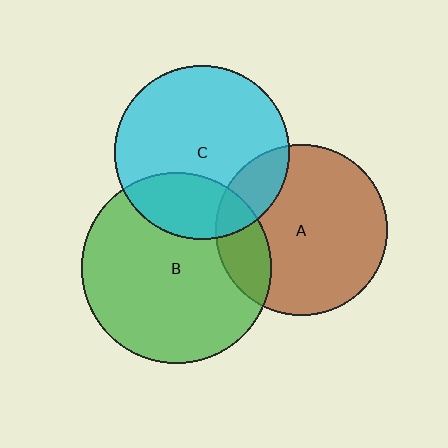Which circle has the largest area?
Circle B (green).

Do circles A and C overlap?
Yes.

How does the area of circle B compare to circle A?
Approximately 1.2 times.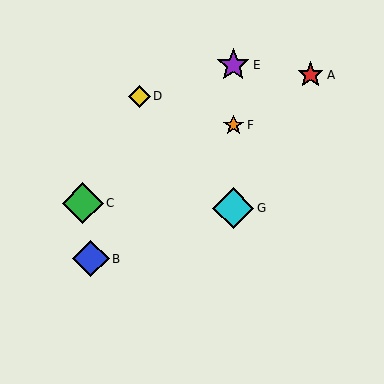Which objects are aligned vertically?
Objects E, F, G are aligned vertically.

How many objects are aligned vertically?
3 objects (E, F, G) are aligned vertically.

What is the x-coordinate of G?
Object G is at x≈233.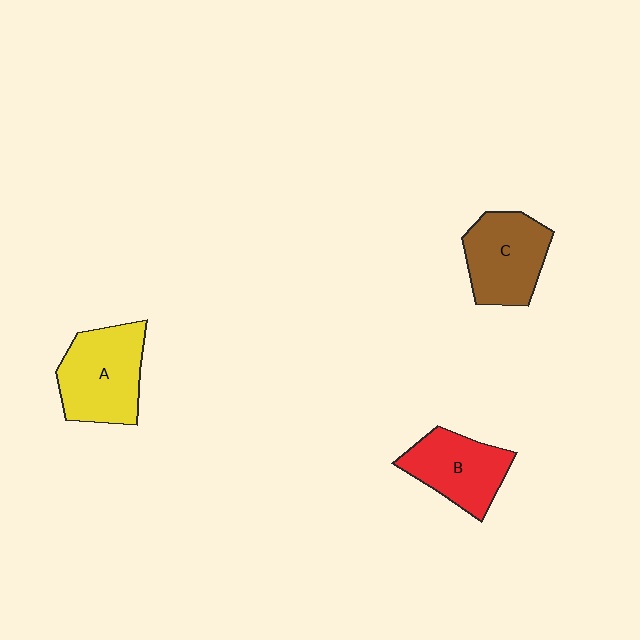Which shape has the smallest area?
Shape B (red).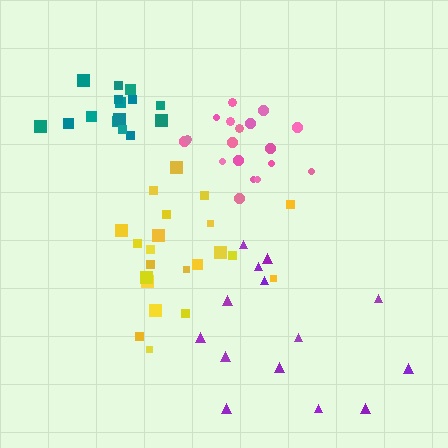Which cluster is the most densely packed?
Teal.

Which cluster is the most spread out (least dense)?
Purple.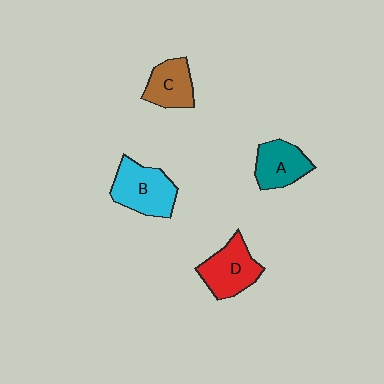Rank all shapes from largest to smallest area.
From largest to smallest: B (cyan), D (red), A (teal), C (brown).